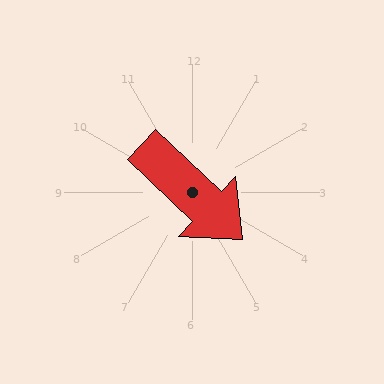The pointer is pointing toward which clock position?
Roughly 4 o'clock.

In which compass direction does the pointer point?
Southeast.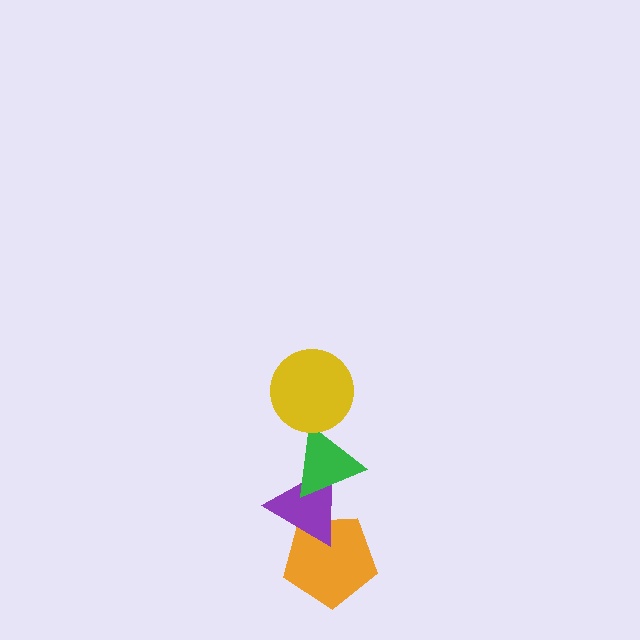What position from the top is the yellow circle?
The yellow circle is 1st from the top.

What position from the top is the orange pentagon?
The orange pentagon is 4th from the top.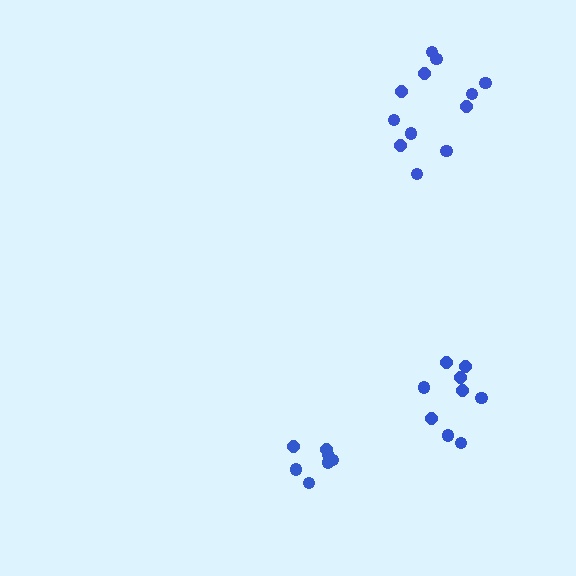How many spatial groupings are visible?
There are 3 spatial groupings.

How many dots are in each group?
Group 1: 9 dots, Group 2: 7 dots, Group 3: 12 dots (28 total).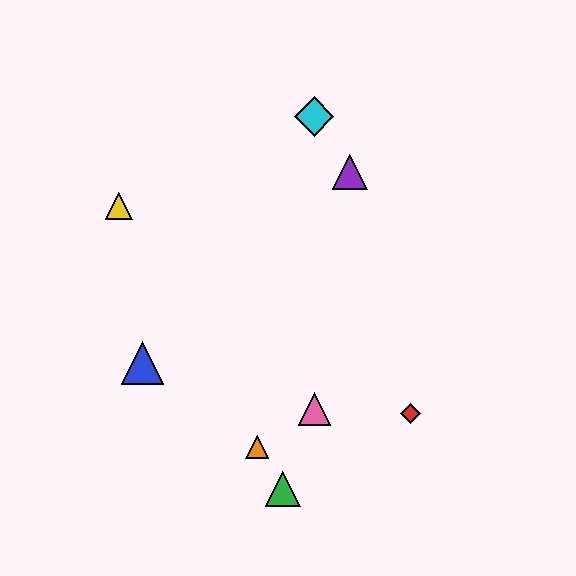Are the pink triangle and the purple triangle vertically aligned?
No, the pink triangle is at x≈314 and the purple triangle is at x≈350.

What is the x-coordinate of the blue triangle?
The blue triangle is at x≈142.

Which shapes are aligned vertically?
The cyan diamond, the pink triangle are aligned vertically.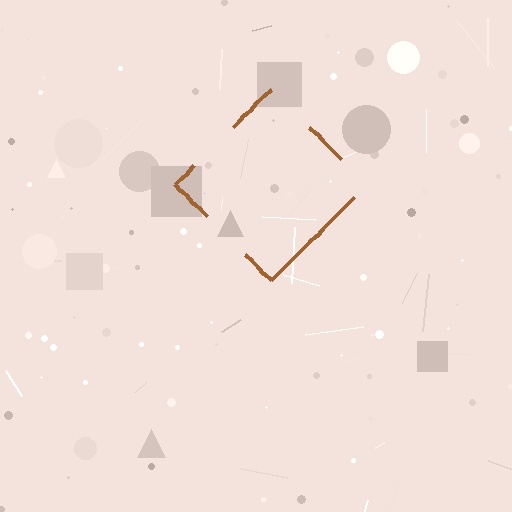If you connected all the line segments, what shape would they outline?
They would outline a diamond.